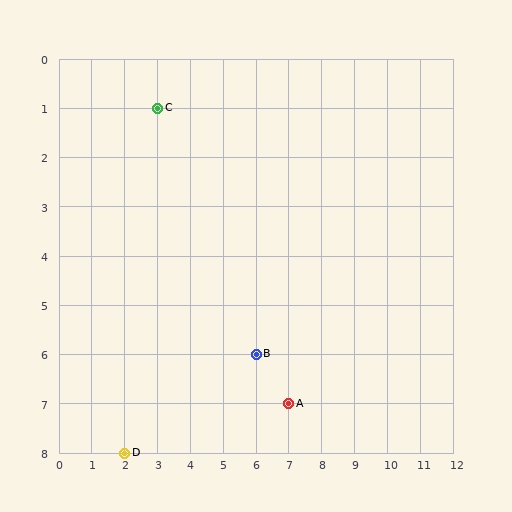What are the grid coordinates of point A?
Point A is at grid coordinates (7, 7).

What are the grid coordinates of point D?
Point D is at grid coordinates (2, 8).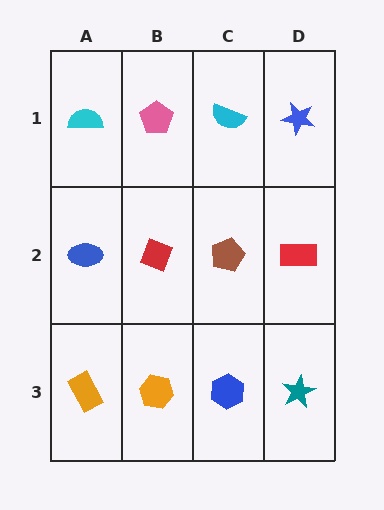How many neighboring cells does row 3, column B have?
3.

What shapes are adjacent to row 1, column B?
A red diamond (row 2, column B), a cyan semicircle (row 1, column A), a cyan semicircle (row 1, column C).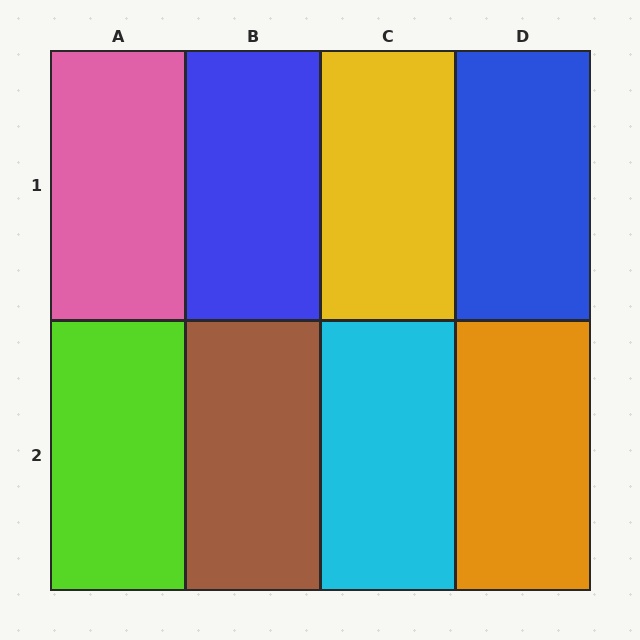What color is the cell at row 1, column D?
Blue.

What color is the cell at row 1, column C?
Yellow.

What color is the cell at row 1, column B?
Blue.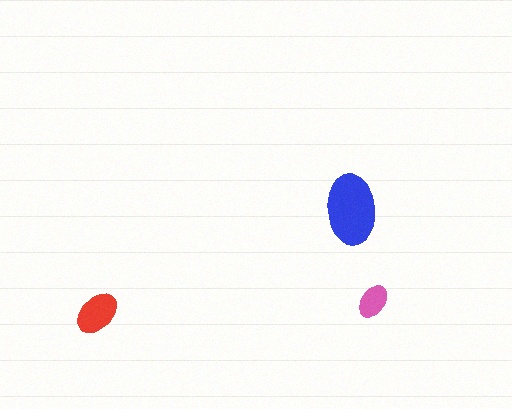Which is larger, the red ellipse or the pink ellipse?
The red one.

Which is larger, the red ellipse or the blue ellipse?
The blue one.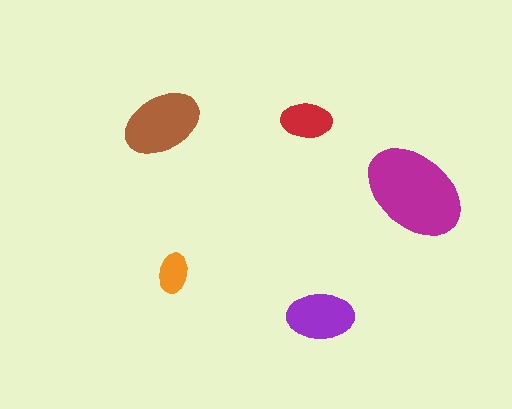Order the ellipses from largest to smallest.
the magenta one, the brown one, the purple one, the red one, the orange one.